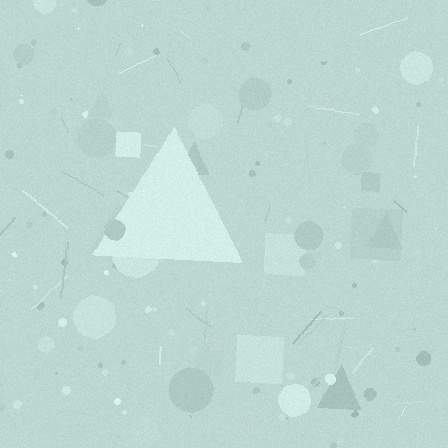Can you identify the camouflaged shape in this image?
The camouflaged shape is a triangle.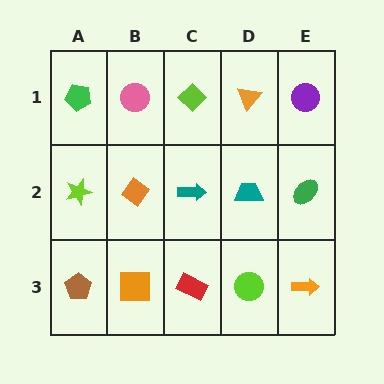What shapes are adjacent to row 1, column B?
An orange diamond (row 2, column B), a green pentagon (row 1, column A), a lime diamond (row 1, column C).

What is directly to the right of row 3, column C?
A lime circle.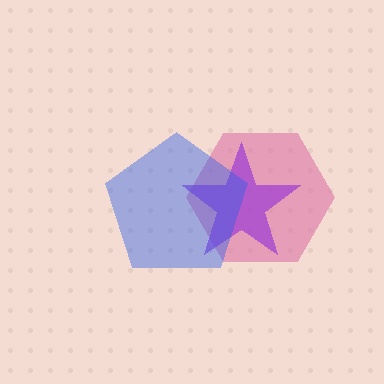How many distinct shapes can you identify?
There are 3 distinct shapes: a pink hexagon, a purple star, a blue pentagon.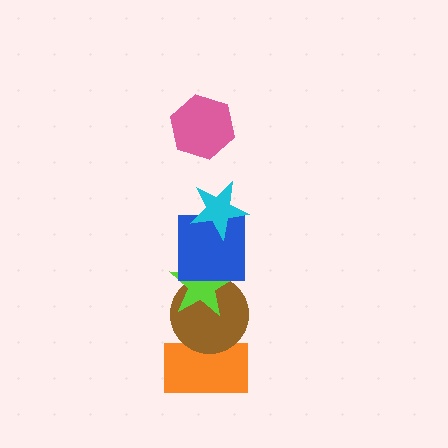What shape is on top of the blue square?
The cyan star is on top of the blue square.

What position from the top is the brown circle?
The brown circle is 5th from the top.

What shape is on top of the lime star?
The blue square is on top of the lime star.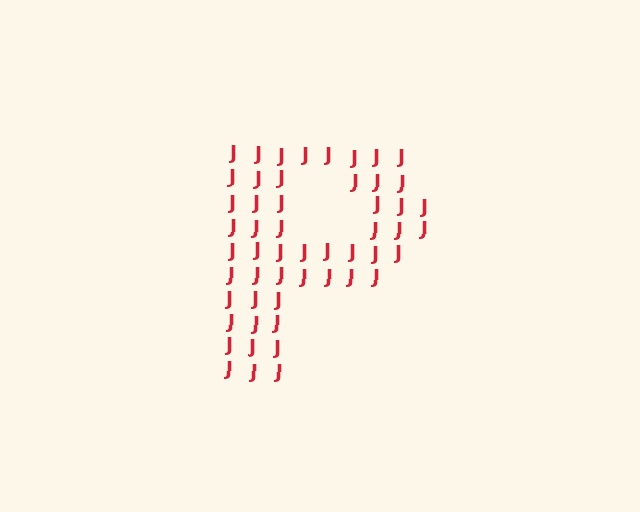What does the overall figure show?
The overall figure shows the letter P.